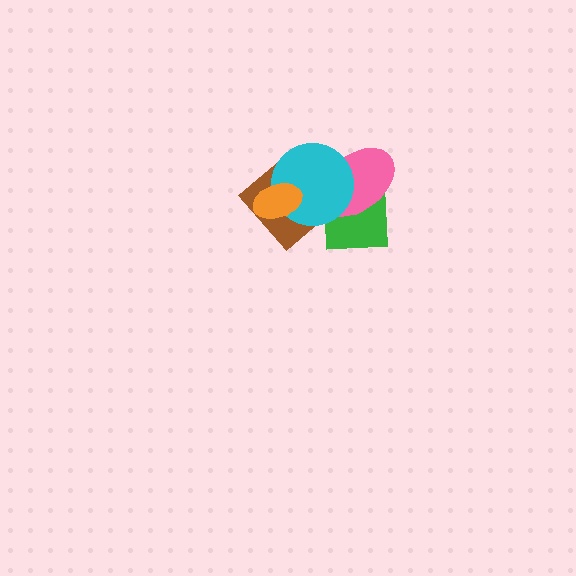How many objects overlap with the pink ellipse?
3 objects overlap with the pink ellipse.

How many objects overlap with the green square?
2 objects overlap with the green square.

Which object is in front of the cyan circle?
The orange ellipse is in front of the cyan circle.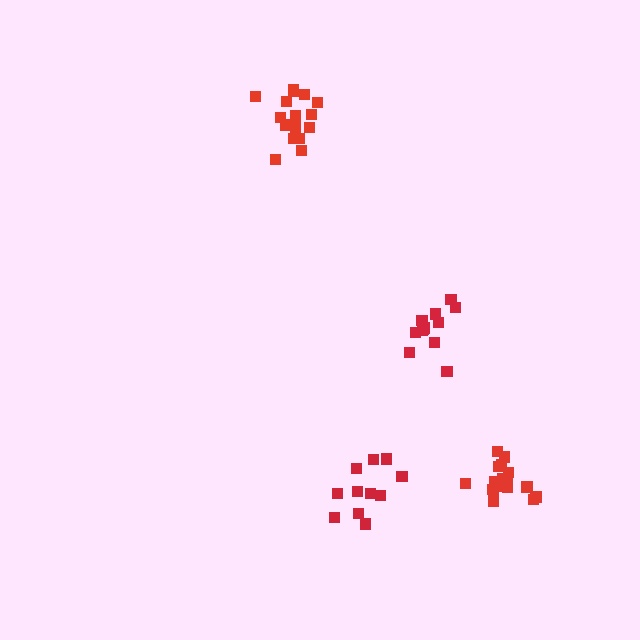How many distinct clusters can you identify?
There are 4 distinct clusters.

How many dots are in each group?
Group 1: 11 dots, Group 2: 17 dots, Group 3: 17 dots, Group 4: 12 dots (57 total).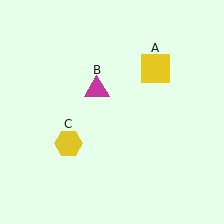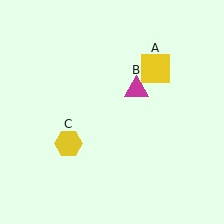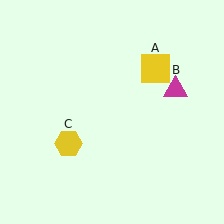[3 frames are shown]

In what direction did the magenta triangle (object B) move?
The magenta triangle (object B) moved right.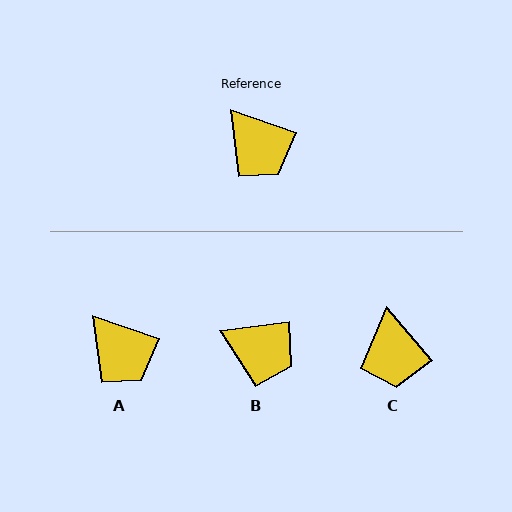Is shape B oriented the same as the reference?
No, it is off by about 26 degrees.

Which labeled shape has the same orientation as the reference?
A.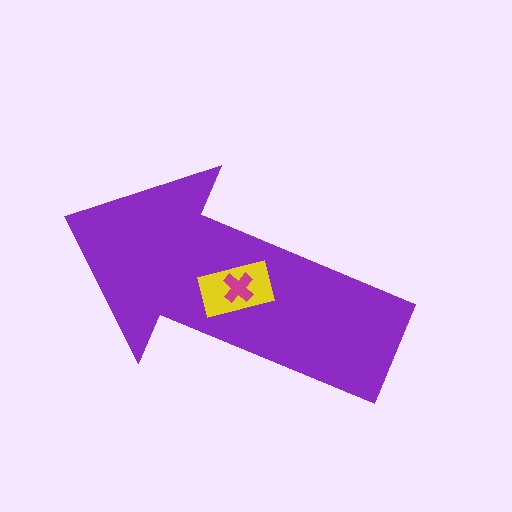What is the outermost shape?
The purple arrow.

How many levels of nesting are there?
3.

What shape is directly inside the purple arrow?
The yellow rectangle.